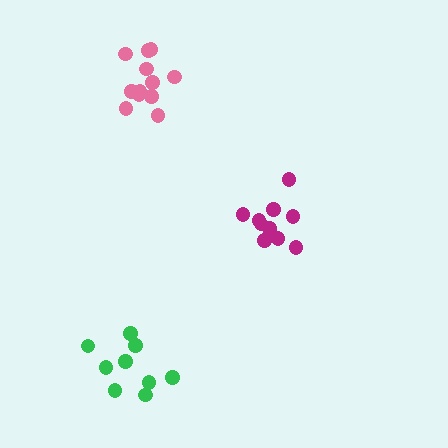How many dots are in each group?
Group 1: 12 dots, Group 2: 9 dots, Group 3: 12 dots (33 total).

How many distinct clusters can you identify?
There are 3 distinct clusters.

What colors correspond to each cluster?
The clusters are colored: magenta, green, pink.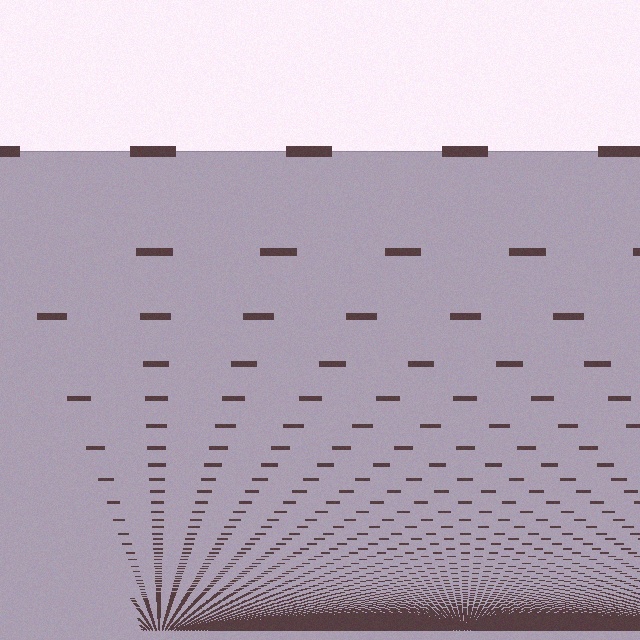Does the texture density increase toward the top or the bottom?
Density increases toward the bottom.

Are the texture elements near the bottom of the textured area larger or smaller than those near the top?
Smaller. The gradient is inverted — elements near the bottom are smaller and denser.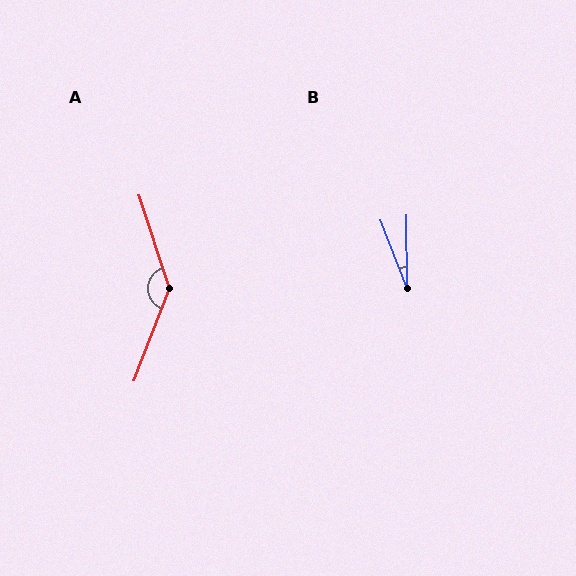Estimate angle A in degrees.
Approximately 141 degrees.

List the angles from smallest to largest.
B (20°), A (141°).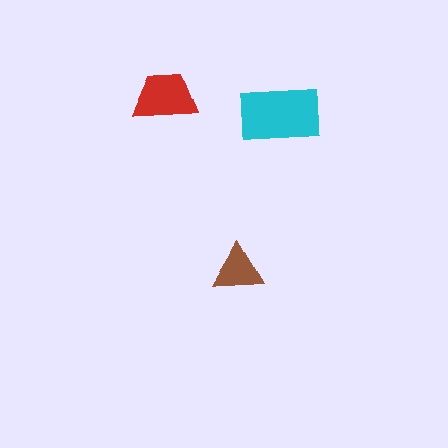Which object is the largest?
The cyan rectangle.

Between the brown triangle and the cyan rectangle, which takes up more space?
The cyan rectangle.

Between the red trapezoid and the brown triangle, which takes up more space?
The red trapezoid.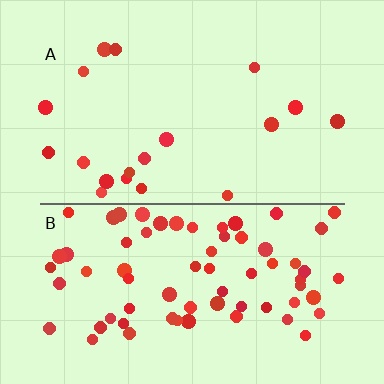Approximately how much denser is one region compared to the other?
Approximately 3.6× — region B over region A.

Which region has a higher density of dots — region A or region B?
B (the bottom).